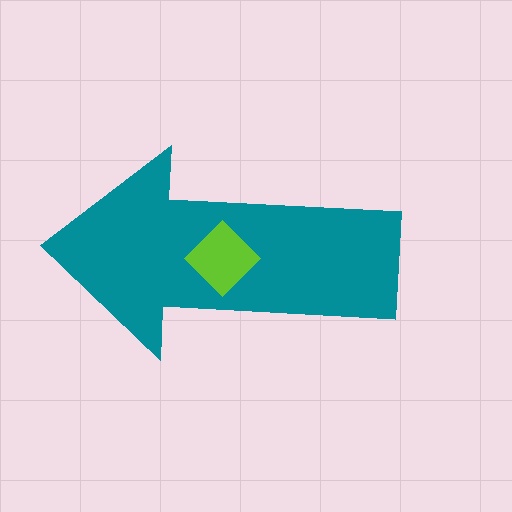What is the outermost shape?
The teal arrow.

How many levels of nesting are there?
2.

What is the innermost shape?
The lime diamond.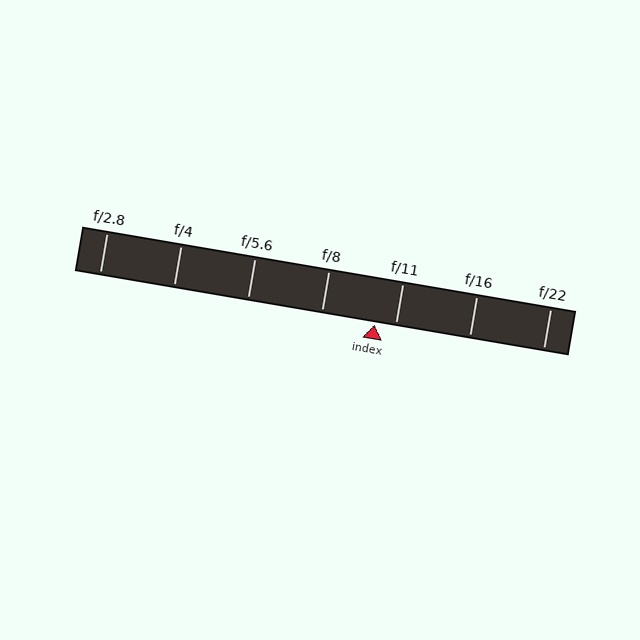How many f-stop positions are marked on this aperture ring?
There are 7 f-stop positions marked.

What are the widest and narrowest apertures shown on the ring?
The widest aperture shown is f/2.8 and the narrowest is f/22.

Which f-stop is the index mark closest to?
The index mark is closest to f/11.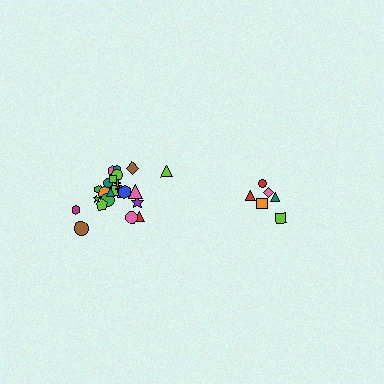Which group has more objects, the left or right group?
The left group.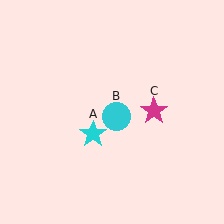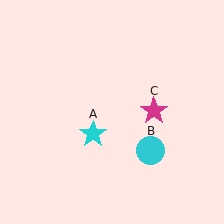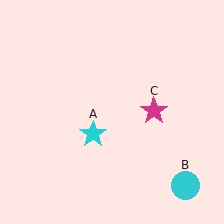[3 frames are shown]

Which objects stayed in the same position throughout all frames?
Cyan star (object A) and magenta star (object C) remained stationary.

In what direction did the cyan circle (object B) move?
The cyan circle (object B) moved down and to the right.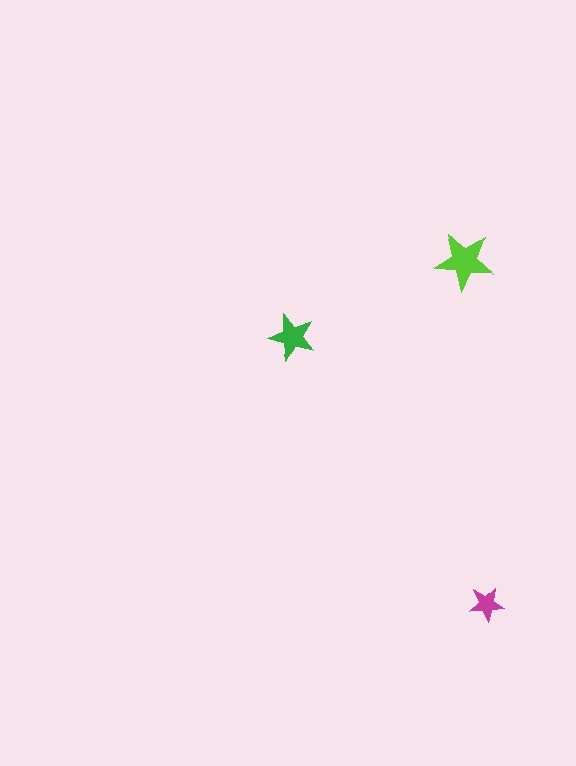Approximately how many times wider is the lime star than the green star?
About 1.5 times wider.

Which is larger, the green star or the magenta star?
The green one.